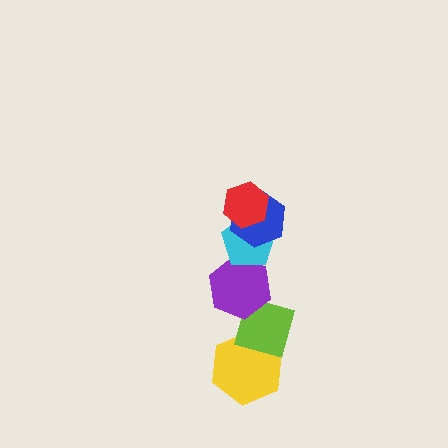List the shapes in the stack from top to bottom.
From top to bottom: the red hexagon, the blue hexagon, the cyan pentagon, the purple hexagon, the lime square, the yellow hexagon.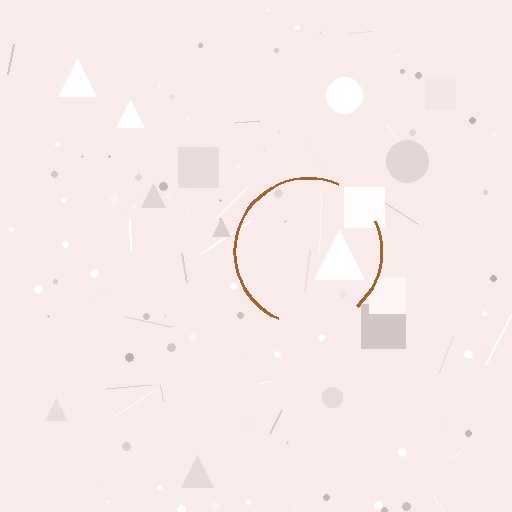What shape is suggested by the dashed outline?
The dashed outline suggests a circle.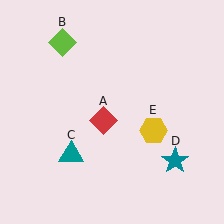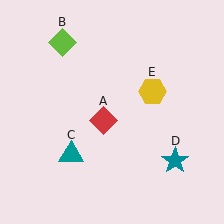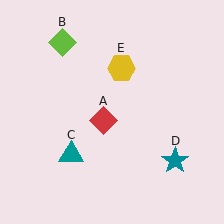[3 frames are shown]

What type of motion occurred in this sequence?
The yellow hexagon (object E) rotated counterclockwise around the center of the scene.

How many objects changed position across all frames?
1 object changed position: yellow hexagon (object E).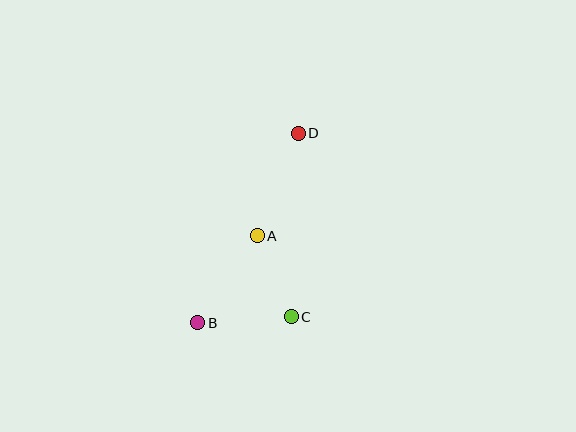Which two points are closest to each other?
Points A and C are closest to each other.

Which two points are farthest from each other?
Points B and D are farthest from each other.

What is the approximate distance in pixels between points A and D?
The distance between A and D is approximately 110 pixels.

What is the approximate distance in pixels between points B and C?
The distance between B and C is approximately 93 pixels.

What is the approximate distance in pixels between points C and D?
The distance between C and D is approximately 183 pixels.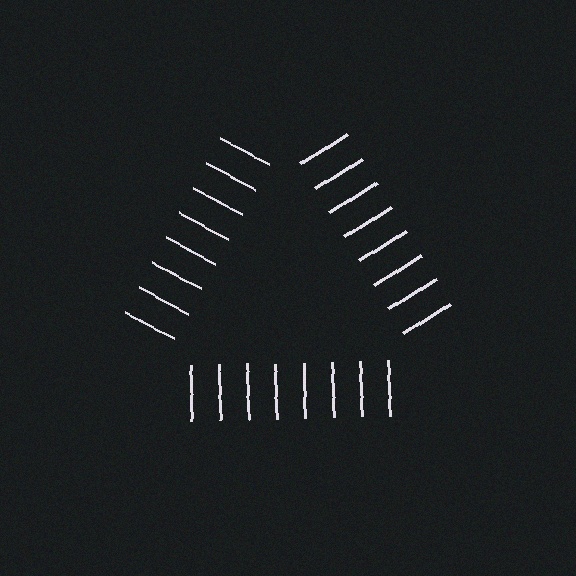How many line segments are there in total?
24 — 8 along each of the 3 edges.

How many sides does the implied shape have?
3 sides — the line-ends trace a triangle.